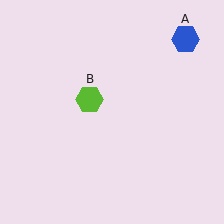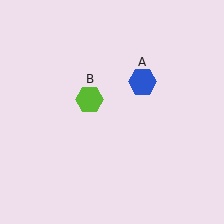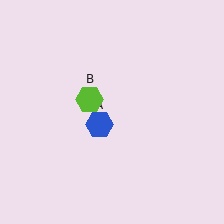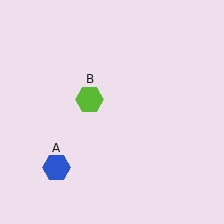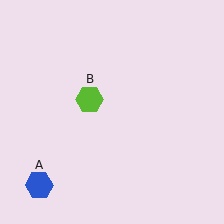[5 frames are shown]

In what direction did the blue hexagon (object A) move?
The blue hexagon (object A) moved down and to the left.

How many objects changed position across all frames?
1 object changed position: blue hexagon (object A).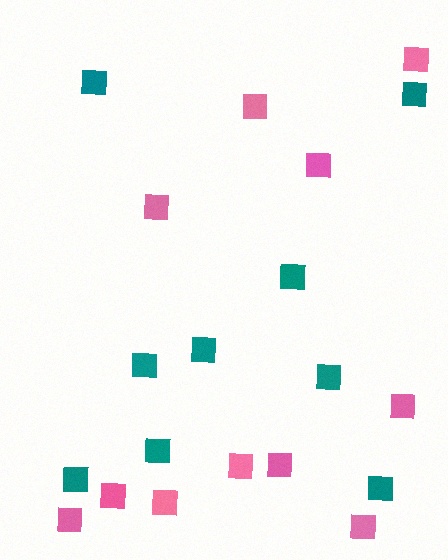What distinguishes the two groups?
There are 2 groups: one group of teal squares (9) and one group of pink squares (11).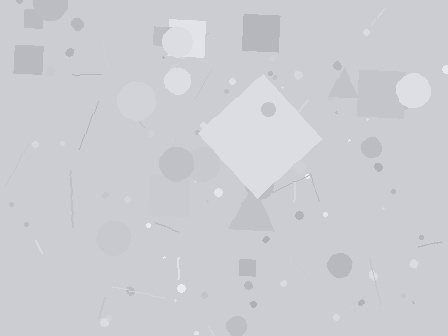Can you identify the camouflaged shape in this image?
The camouflaged shape is a diamond.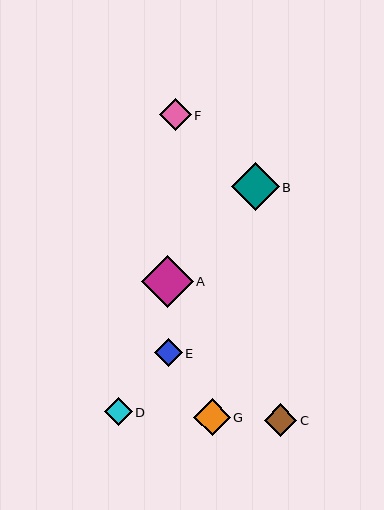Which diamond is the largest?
Diamond A is the largest with a size of approximately 52 pixels.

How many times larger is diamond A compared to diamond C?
Diamond A is approximately 1.6 times the size of diamond C.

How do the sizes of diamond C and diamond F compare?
Diamond C and diamond F are approximately the same size.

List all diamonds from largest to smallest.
From largest to smallest: A, B, G, C, F, E, D.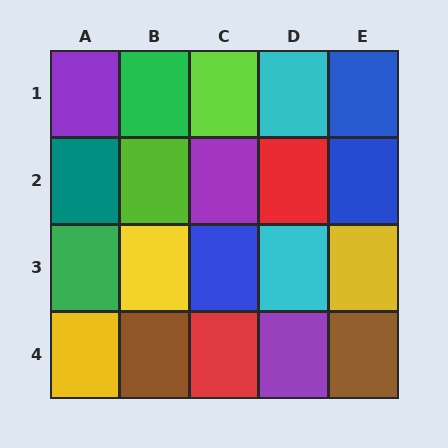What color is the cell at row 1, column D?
Cyan.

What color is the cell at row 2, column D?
Red.